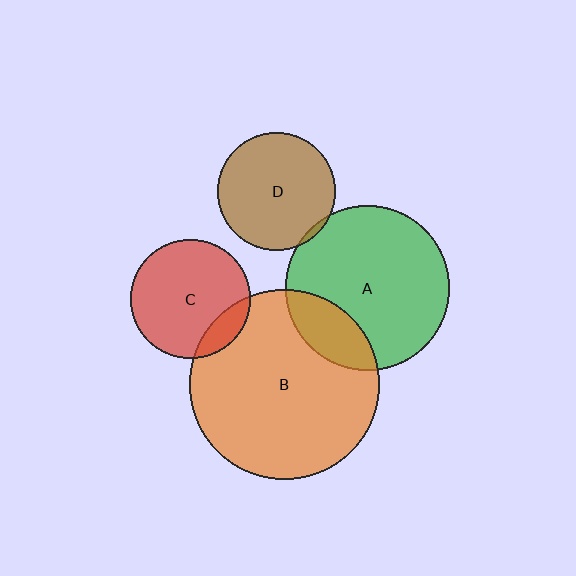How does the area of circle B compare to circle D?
Approximately 2.6 times.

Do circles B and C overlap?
Yes.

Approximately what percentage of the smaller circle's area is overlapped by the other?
Approximately 15%.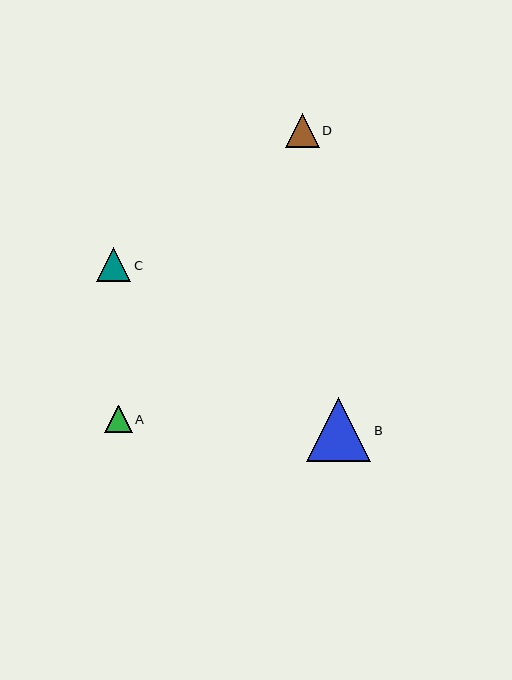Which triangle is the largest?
Triangle B is the largest with a size of approximately 64 pixels.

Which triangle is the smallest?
Triangle A is the smallest with a size of approximately 28 pixels.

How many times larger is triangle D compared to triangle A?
Triangle D is approximately 1.2 times the size of triangle A.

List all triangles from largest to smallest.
From largest to smallest: B, C, D, A.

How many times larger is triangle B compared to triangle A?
Triangle B is approximately 2.3 times the size of triangle A.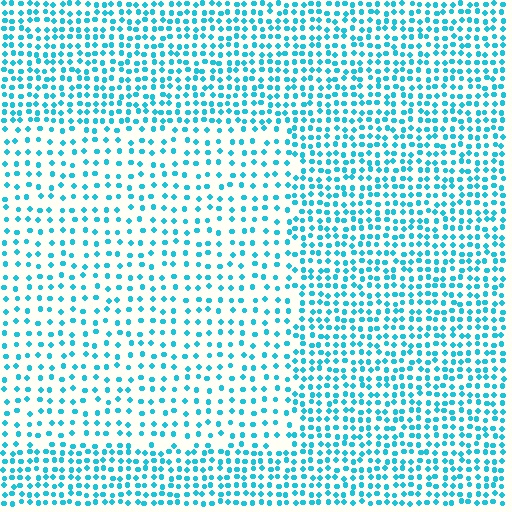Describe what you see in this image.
The image contains small cyan elements arranged at two different densities. A rectangle-shaped region is visible where the elements are less densely packed than the surrounding area.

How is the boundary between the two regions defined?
The boundary is defined by a change in element density (approximately 1.8x ratio). All elements are the same color, size, and shape.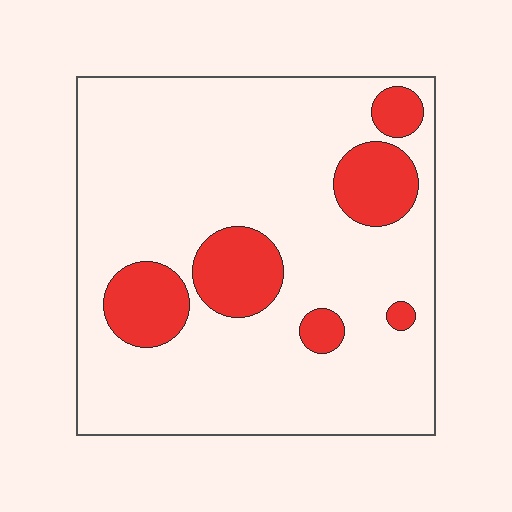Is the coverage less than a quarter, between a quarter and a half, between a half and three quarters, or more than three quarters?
Less than a quarter.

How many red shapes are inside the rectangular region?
6.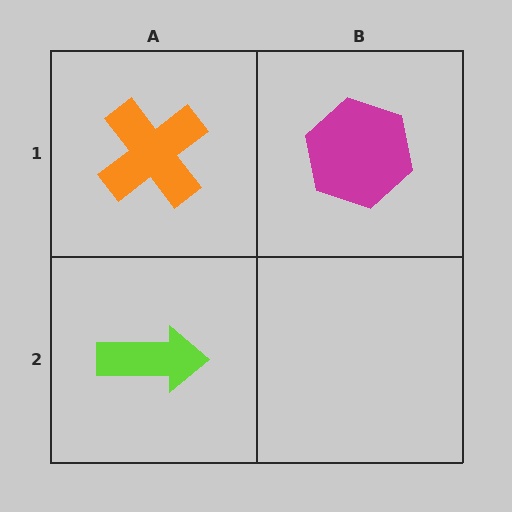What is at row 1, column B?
A magenta hexagon.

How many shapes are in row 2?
1 shape.